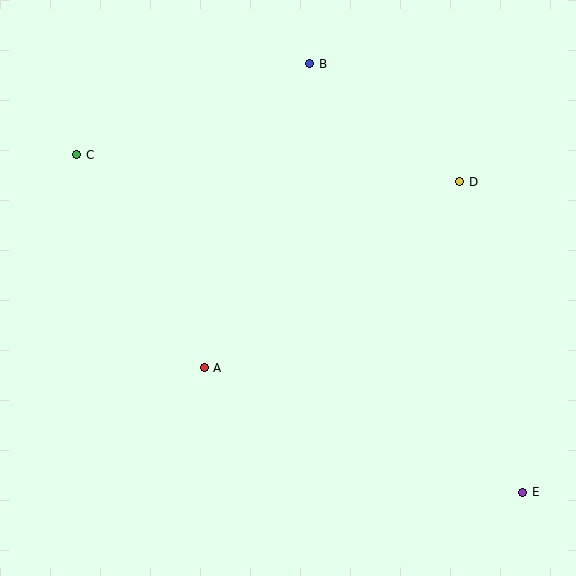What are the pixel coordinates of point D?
Point D is at (460, 182).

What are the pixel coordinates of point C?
Point C is at (77, 155).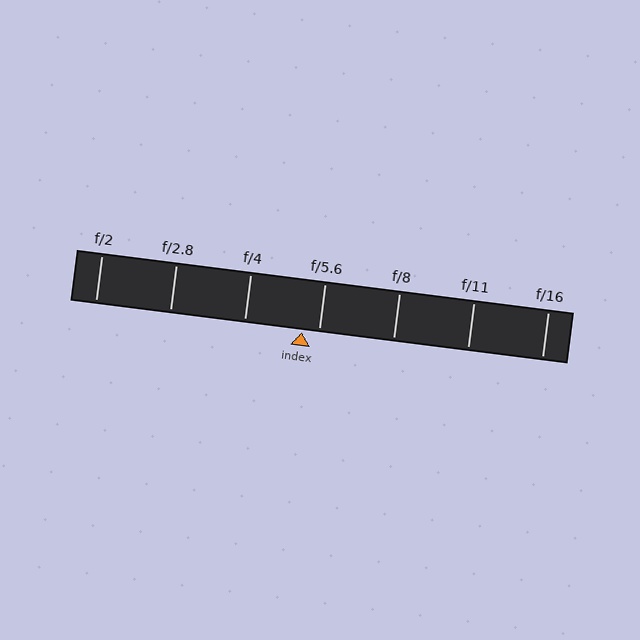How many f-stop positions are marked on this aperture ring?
There are 7 f-stop positions marked.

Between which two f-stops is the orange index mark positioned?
The index mark is between f/4 and f/5.6.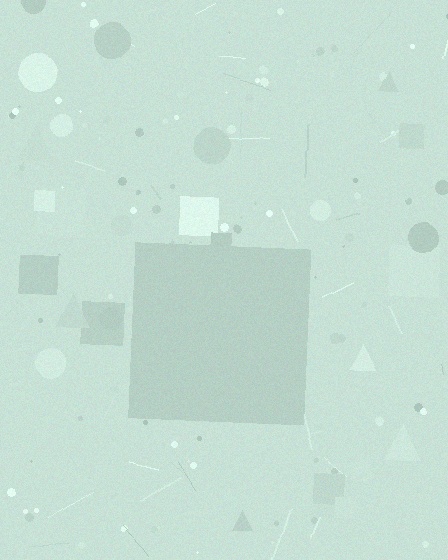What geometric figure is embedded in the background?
A square is embedded in the background.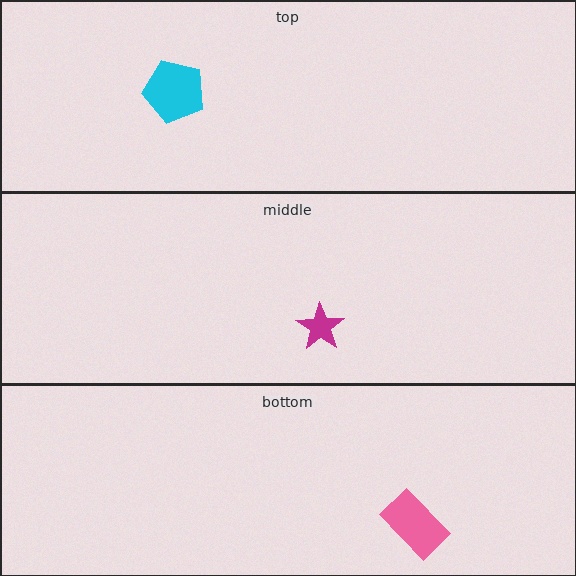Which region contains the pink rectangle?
The bottom region.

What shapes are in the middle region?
The magenta star.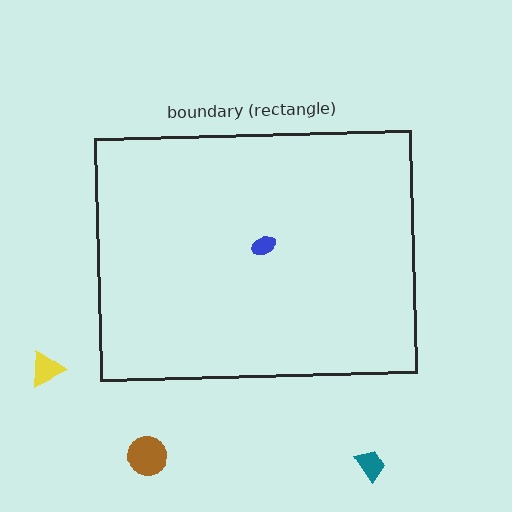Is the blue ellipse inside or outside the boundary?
Inside.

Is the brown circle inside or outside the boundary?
Outside.